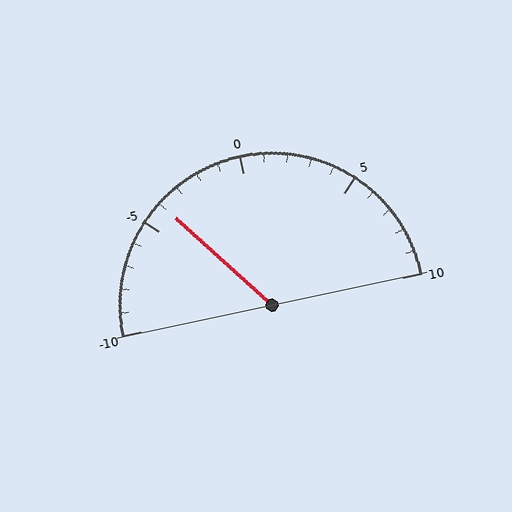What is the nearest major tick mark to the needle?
The nearest major tick mark is -5.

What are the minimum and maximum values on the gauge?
The gauge ranges from -10 to 10.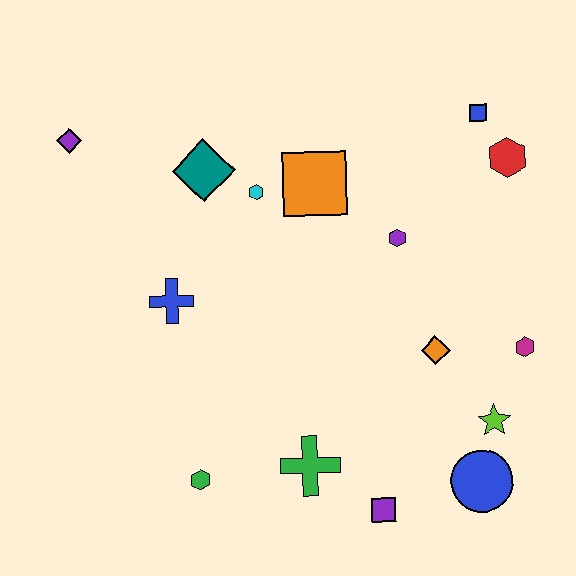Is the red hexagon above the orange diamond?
Yes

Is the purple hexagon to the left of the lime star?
Yes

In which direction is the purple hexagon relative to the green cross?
The purple hexagon is above the green cross.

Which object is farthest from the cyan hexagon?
The blue circle is farthest from the cyan hexagon.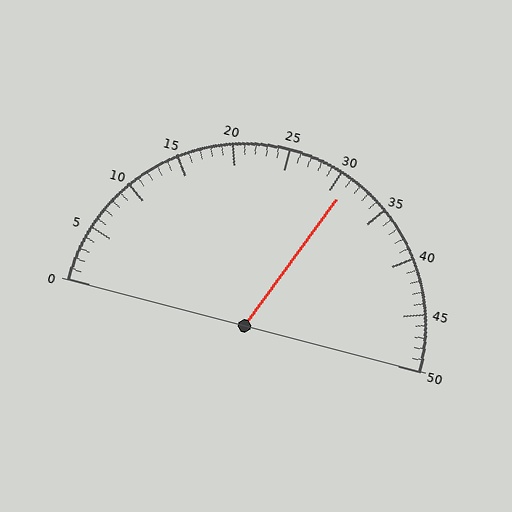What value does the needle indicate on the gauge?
The needle indicates approximately 31.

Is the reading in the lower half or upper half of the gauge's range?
The reading is in the upper half of the range (0 to 50).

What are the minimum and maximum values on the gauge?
The gauge ranges from 0 to 50.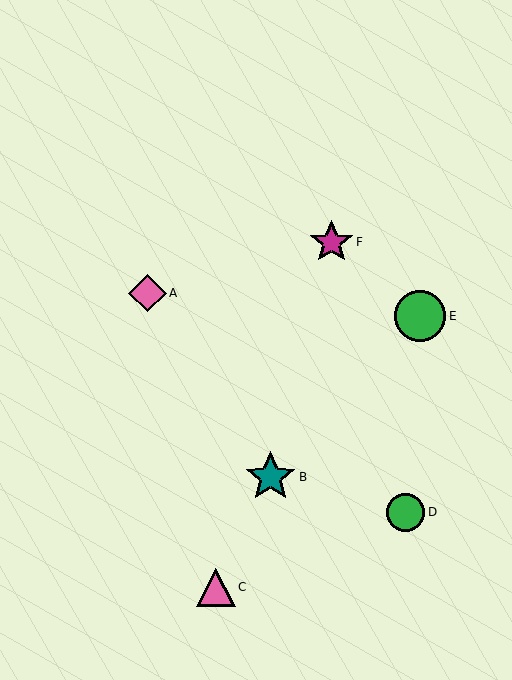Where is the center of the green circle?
The center of the green circle is at (405, 512).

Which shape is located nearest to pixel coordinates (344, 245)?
The magenta star (labeled F) at (331, 242) is nearest to that location.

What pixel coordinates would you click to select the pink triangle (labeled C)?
Click at (216, 587) to select the pink triangle C.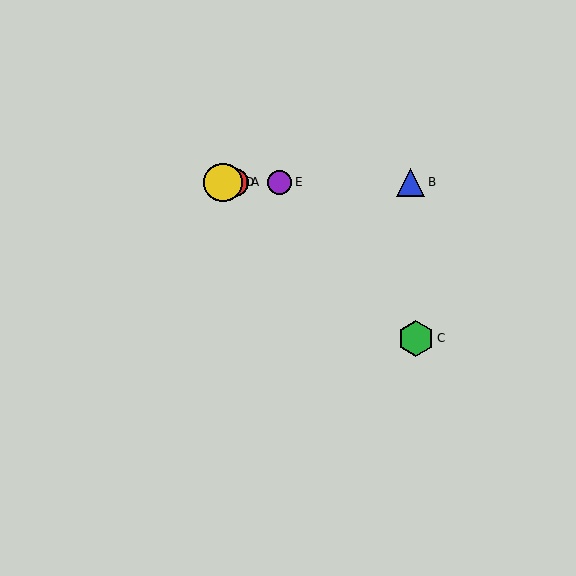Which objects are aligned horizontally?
Objects A, B, D, E are aligned horizontally.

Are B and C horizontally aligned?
No, B is at y≈182 and C is at y≈338.